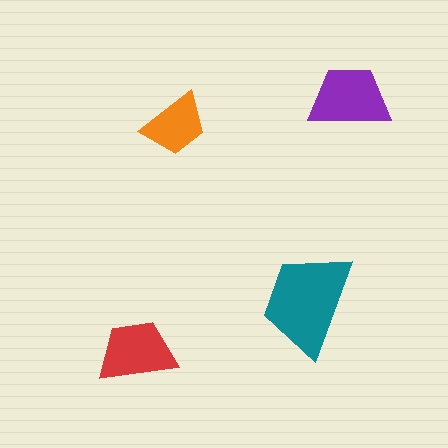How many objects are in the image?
There are 4 objects in the image.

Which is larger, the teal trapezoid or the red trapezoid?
The teal one.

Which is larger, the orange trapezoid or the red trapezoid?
The red one.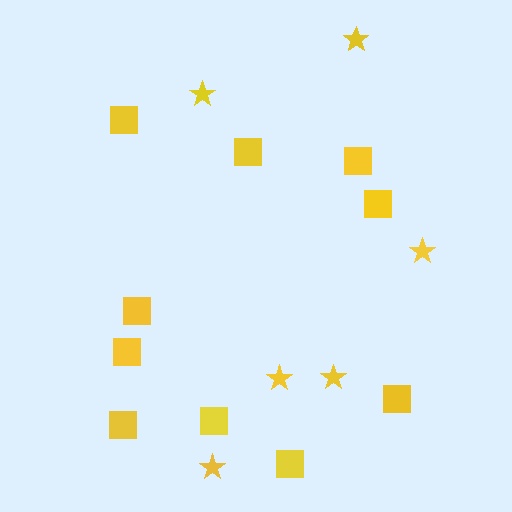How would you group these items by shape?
There are 2 groups: one group of squares (10) and one group of stars (6).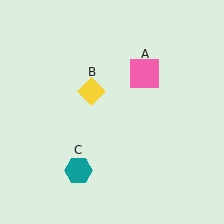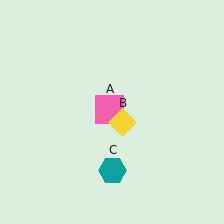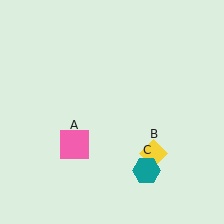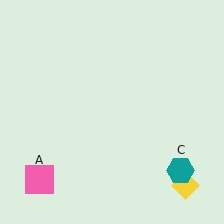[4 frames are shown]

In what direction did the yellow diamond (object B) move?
The yellow diamond (object B) moved down and to the right.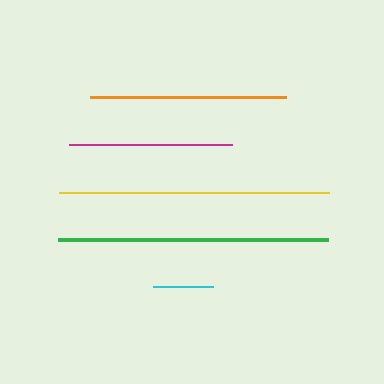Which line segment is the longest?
The yellow line is the longest at approximately 271 pixels.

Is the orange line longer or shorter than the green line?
The green line is longer than the orange line.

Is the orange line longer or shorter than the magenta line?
The orange line is longer than the magenta line.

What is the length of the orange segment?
The orange segment is approximately 196 pixels long.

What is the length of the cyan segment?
The cyan segment is approximately 60 pixels long.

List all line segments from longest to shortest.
From longest to shortest: yellow, green, orange, magenta, cyan.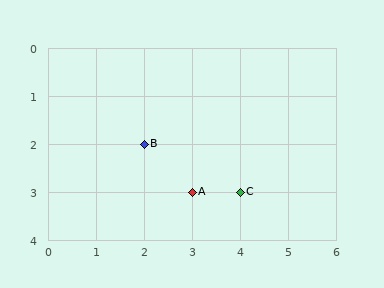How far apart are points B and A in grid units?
Points B and A are 1 column and 1 row apart (about 1.4 grid units diagonally).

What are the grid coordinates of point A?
Point A is at grid coordinates (3, 3).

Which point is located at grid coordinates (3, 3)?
Point A is at (3, 3).